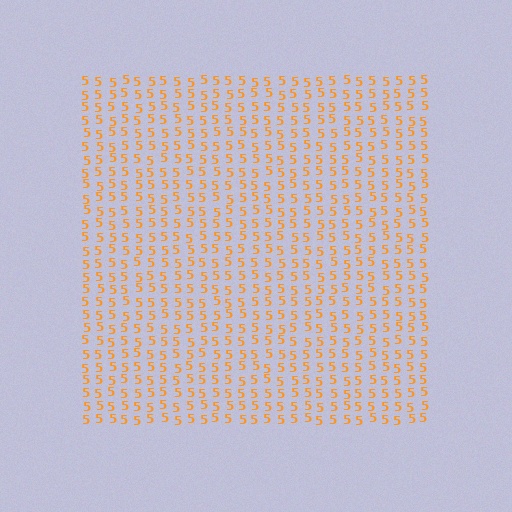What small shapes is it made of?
It is made of small digit 5's.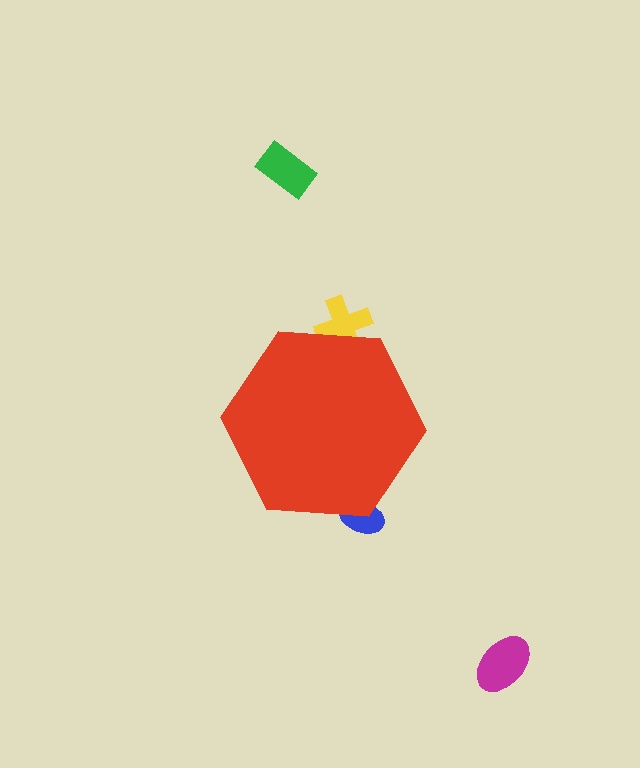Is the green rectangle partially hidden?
No, the green rectangle is fully visible.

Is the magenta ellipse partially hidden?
No, the magenta ellipse is fully visible.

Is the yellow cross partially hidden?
Yes, the yellow cross is partially hidden behind the red hexagon.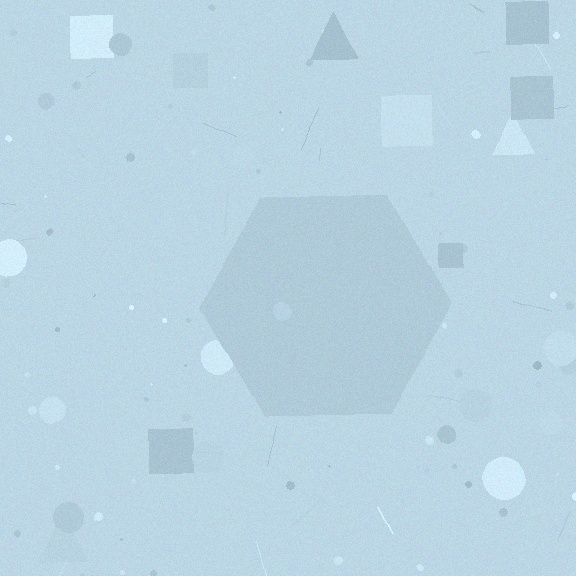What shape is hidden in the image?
A hexagon is hidden in the image.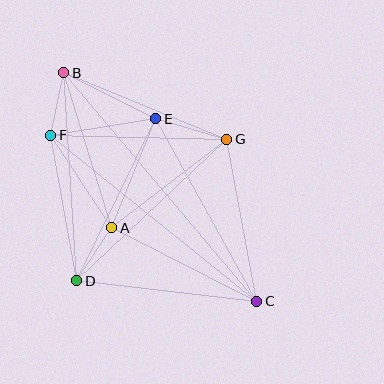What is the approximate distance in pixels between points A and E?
The distance between A and E is approximately 117 pixels.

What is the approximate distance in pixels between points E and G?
The distance between E and G is approximately 74 pixels.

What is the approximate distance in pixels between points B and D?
The distance between B and D is approximately 208 pixels.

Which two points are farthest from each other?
Points B and C are farthest from each other.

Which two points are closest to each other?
Points A and D are closest to each other.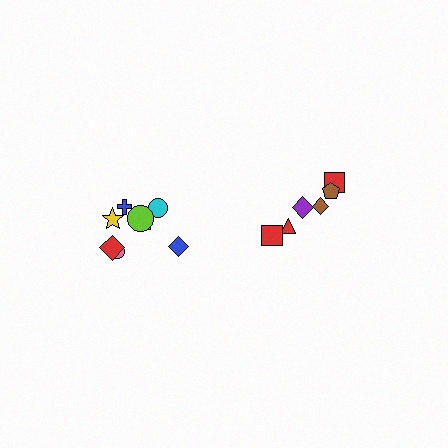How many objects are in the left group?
There are 8 objects.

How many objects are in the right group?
There are 6 objects.